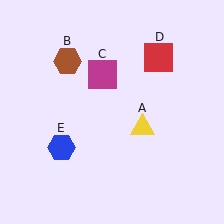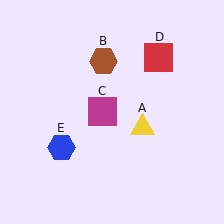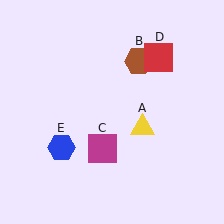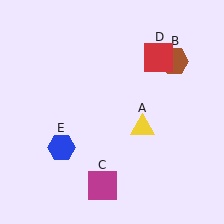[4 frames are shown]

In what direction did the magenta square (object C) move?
The magenta square (object C) moved down.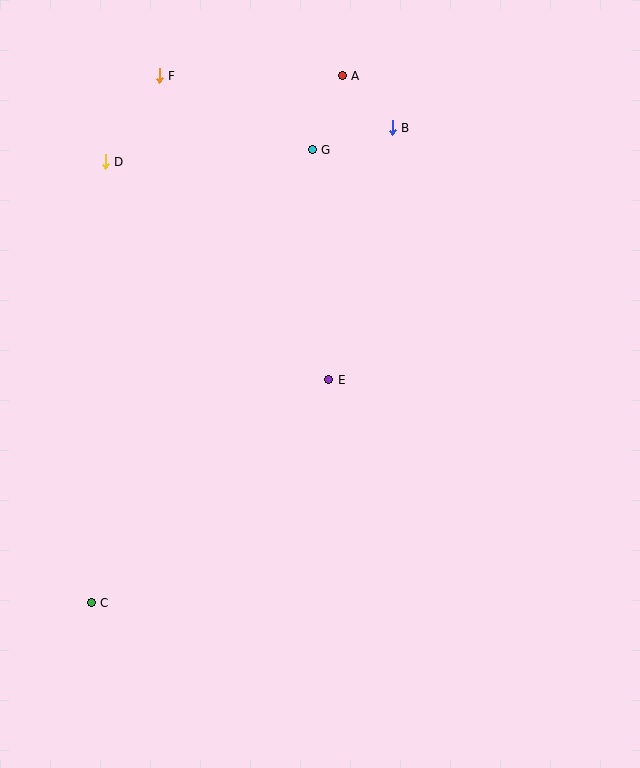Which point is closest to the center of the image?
Point E at (329, 380) is closest to the center.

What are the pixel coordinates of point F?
Point F is at (159, 76).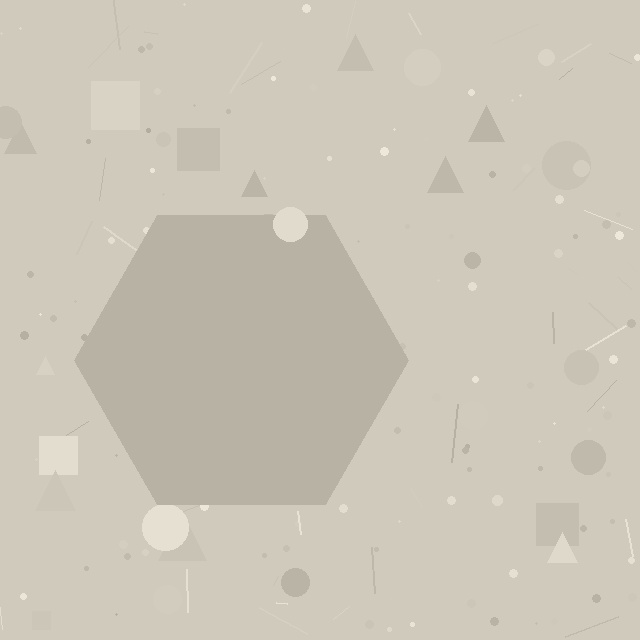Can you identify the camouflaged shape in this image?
The camouflaged shape is a hexagon.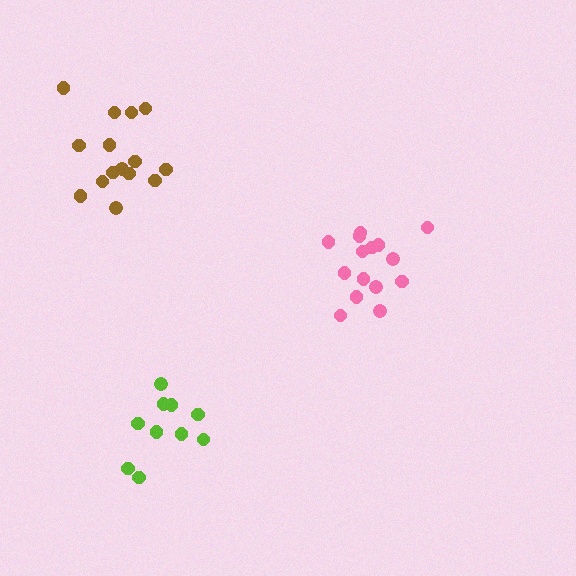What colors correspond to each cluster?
The clusters are colored: pink, lime, brown.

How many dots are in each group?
Group 1: 15 dots, Group 2: 10 dots, Group 3: 15 dots (40 total).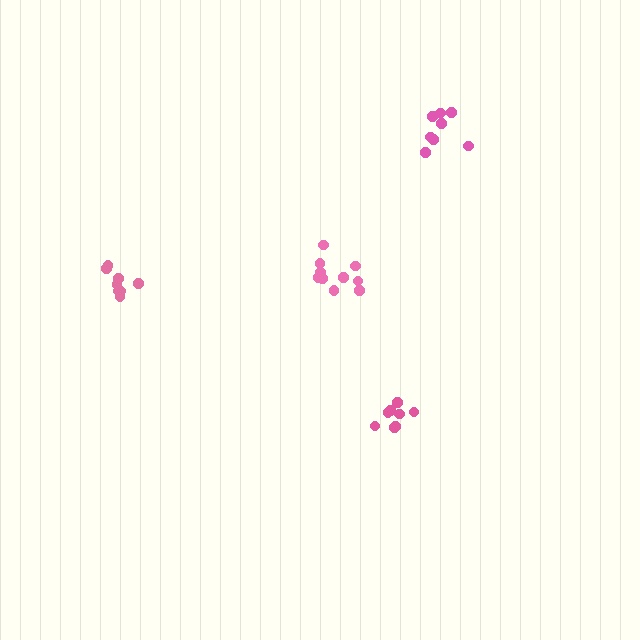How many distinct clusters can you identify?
There are 4 distinct clusters.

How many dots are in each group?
Group 1: 8 dots, Group 2: 8 dots, Group 3: 8 dots, Group 4: 10 dots (34 total).